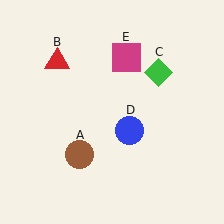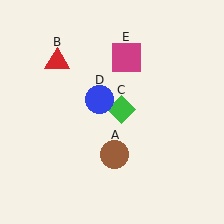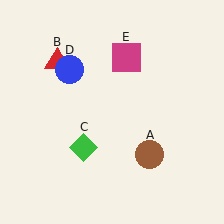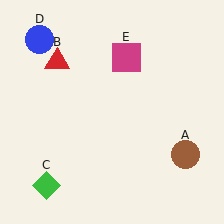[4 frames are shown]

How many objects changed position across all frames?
3 objects changed position: brown circle (object A), green diamond (object C), blue circle (object D).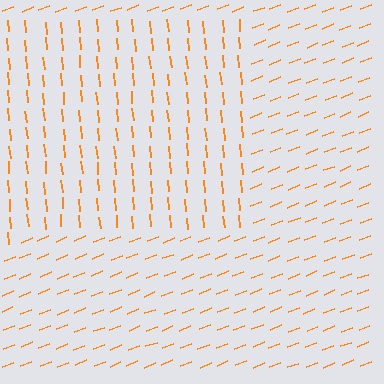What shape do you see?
I see a rectangle.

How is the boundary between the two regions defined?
The boundary is defined purely by a change in line orientation (approximately 74 degrees difference). All lines are the same color and thickness.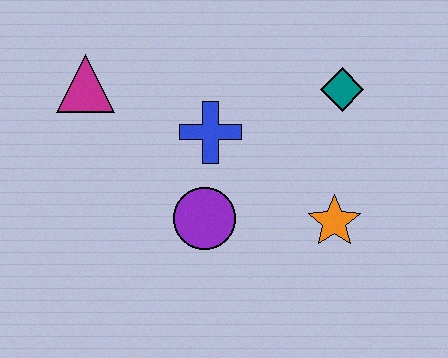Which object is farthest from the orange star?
The magenta triangle is farthest from the orange star.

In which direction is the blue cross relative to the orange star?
The blue cross is to the left of the orange star.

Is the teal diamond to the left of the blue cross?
No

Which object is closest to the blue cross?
The purple circle is closest to the blue cross.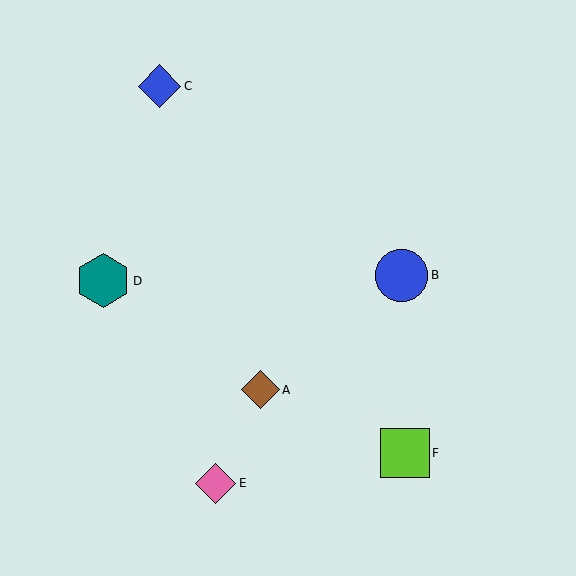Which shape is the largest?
The teal hexagon (labeled D) is the largest.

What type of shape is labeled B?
Shape B is a blue circle.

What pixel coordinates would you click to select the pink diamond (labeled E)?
Click at (216, 483) to select the pink diamond E.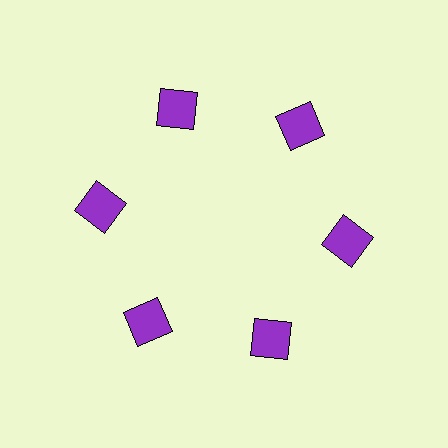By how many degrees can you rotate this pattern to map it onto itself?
The pattern maps onto itself every 60 degrees of rotation.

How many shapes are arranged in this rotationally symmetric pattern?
There are 6 shapes, arranged in 6 groups of 1.